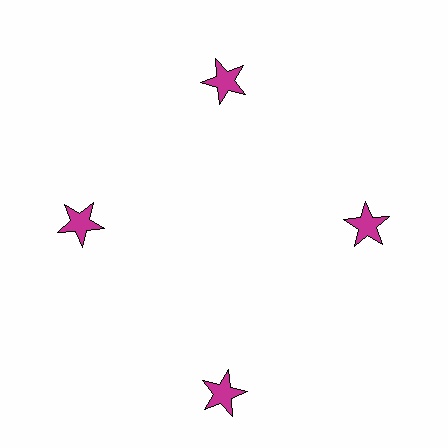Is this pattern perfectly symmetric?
No. The 4 magenta stars are arranged in a ring, but one element near the 6 o'clock position is pushed outward from the center, breaking the 4-fold rotational symmetry.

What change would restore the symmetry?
The symmetry would be restored by moving it inward, back onto the ring so that all 4 stars sit at equal angles and equal distance from the center.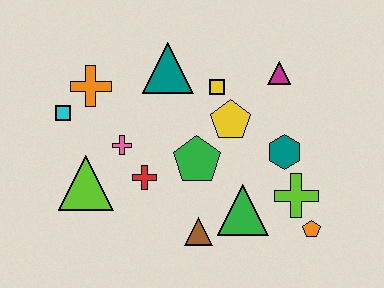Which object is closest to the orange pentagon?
The lime cross is closest to the orange pentagon.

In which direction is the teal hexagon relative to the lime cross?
The teal hexagon is above the lime cross.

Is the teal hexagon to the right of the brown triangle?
Yes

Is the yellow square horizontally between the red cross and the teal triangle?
No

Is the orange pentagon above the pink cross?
No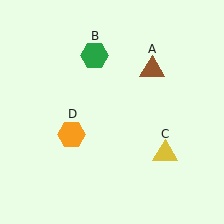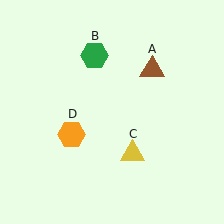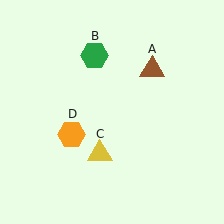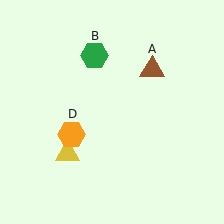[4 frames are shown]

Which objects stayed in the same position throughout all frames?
Brown triangle (object A) and green hexagon (object B) and orange hexagon (object D) remained stationary.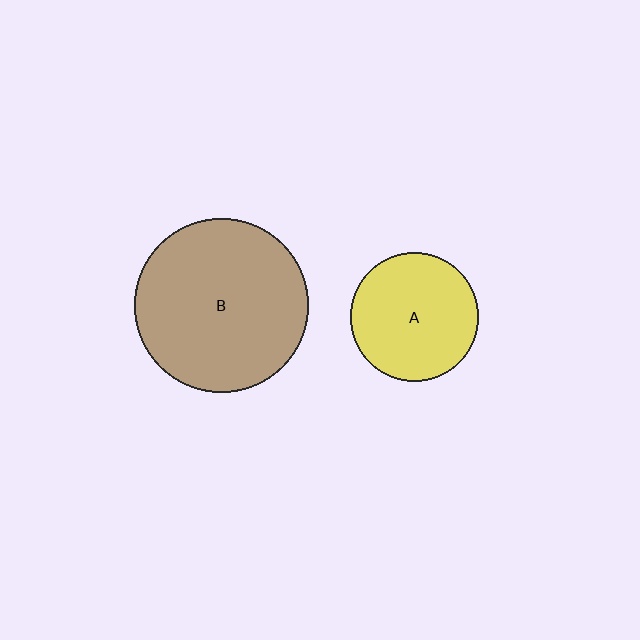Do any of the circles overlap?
No, none of the circles overlap.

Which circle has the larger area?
Circle B (brown).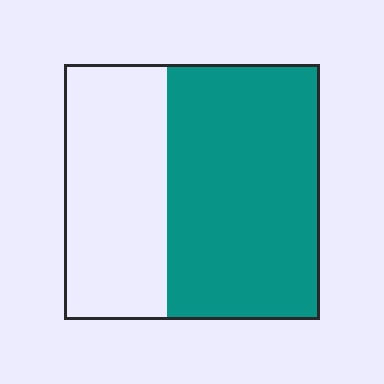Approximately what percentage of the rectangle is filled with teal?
Approximately 60%.